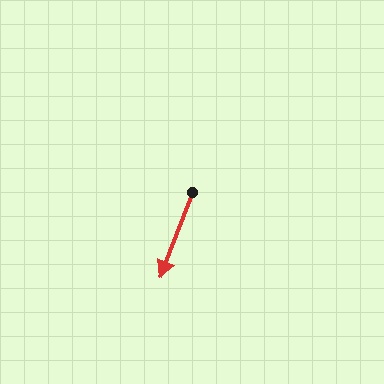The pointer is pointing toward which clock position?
Roughly 7 o'clock.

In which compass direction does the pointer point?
South.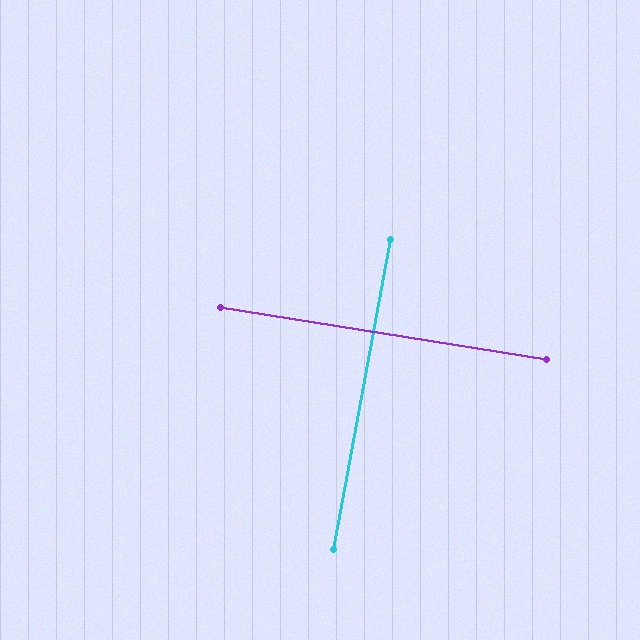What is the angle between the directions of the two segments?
Approximately 89 degrees.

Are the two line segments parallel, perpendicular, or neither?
Perpendicular — they meet at approximately 89°.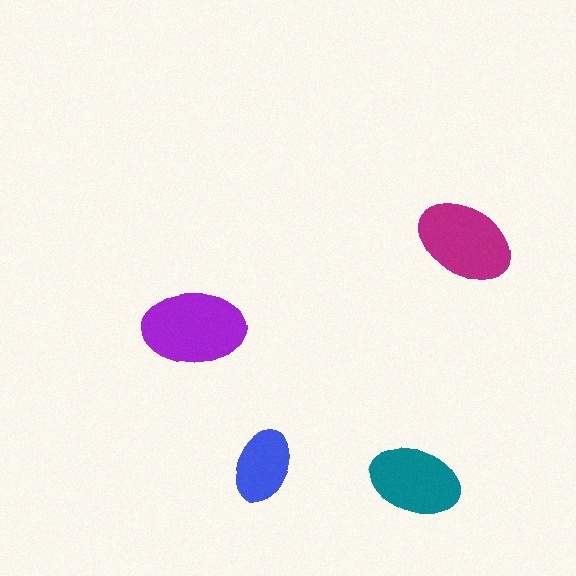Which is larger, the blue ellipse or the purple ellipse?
The purple one.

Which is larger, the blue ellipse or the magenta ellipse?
The magenta one.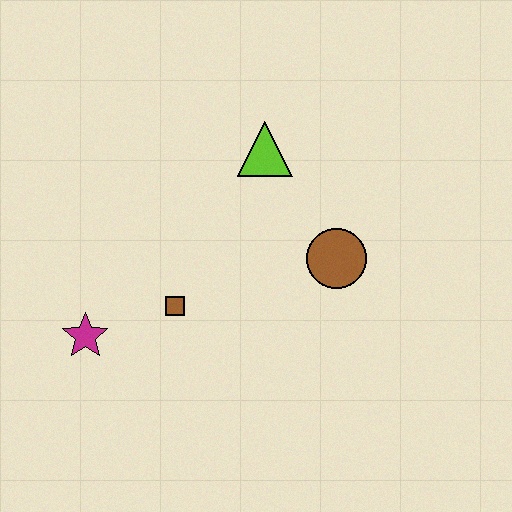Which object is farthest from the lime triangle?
The magenta star is farthest from the lime triangle.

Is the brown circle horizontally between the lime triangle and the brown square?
No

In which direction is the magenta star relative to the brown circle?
The magenta star is to the left of the brown circle.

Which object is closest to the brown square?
The magenta star is closest to the brown square.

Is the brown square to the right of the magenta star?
Yes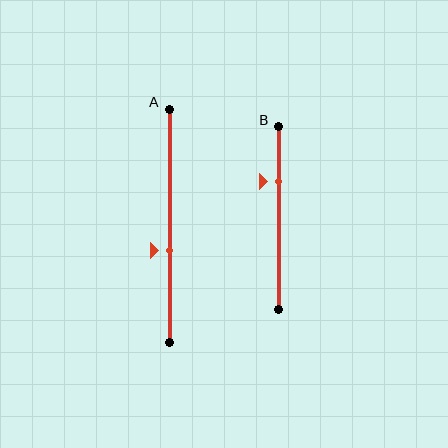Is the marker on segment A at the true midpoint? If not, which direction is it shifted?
No, the marker on segment A is shifted downward by about 11% of the segment length.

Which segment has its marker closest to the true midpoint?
Segment A has its marker closest to the true midpoint.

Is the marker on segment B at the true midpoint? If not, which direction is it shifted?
No, the marker on segment B is shifted upward by about 20% of the segment length.